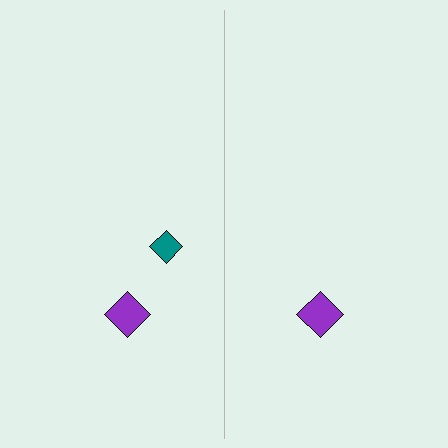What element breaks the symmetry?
A teal diamond is missing from the right side.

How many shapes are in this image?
There are 3 shapes in this image.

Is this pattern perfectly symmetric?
No, the pattern is not perfectly symmetric. A teal diamond is missing from the right side.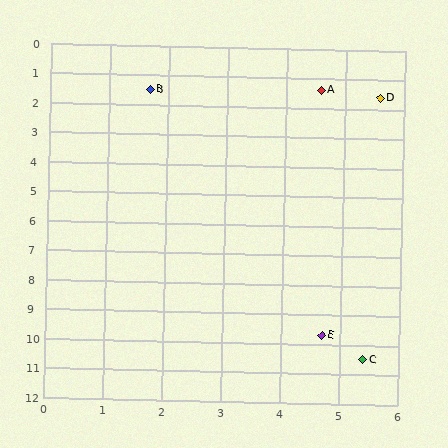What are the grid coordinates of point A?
Point A is at approximately (4.6, 1.4).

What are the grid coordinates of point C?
Point C is at approximately (5.4, 10.5).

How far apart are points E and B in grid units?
Points E and B are about 8.7 grid units apart.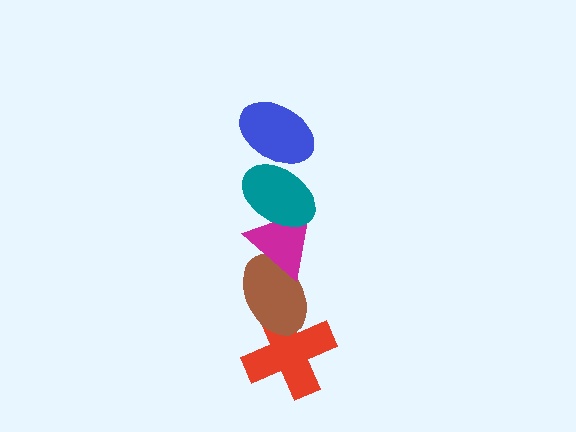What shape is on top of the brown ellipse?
The magenta triangle is on top of the brown ellipse.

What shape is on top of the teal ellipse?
The blue ellipse is on top of the teal ellipse.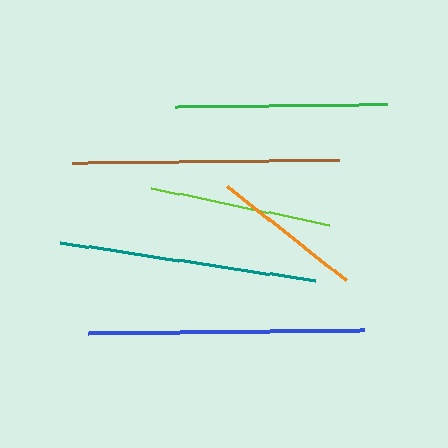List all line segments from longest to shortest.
From longest to shortest: blue, brown, teal, green, lime, orange.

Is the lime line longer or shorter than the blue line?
The blue line is longer than the lime line.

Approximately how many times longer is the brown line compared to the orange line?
The brown line is approximately 1.8 times the length of the orange line.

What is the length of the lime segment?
The lime segment is approximately 182 pixels long.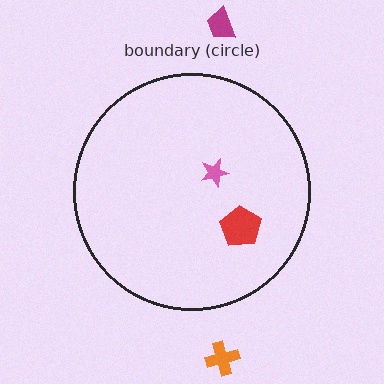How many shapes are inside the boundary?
2 inside, 2 outside.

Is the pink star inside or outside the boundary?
Inside.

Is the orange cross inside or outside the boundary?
Outside.